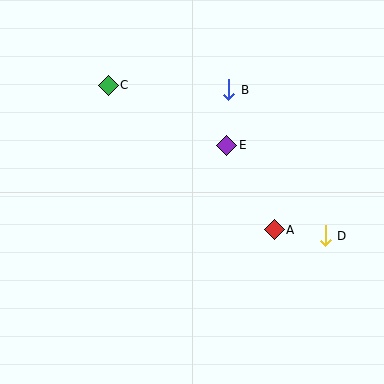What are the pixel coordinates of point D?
Point D is at (325, 236).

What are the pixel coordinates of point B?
Point B is at (229, 90).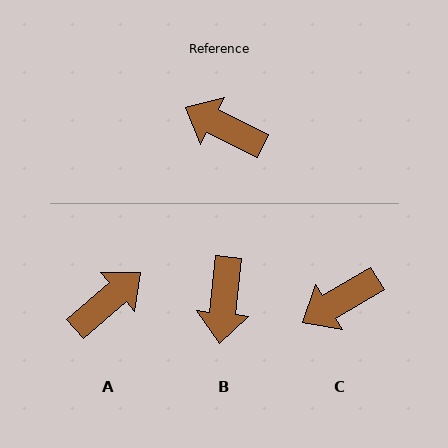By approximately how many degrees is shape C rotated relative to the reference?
Approximately 57 degrees counter-clockwise.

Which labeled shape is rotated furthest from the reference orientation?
A, about 113 degrees away.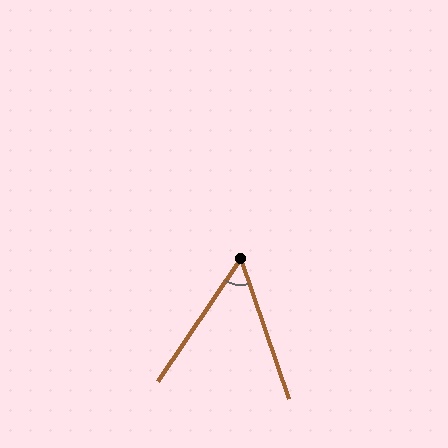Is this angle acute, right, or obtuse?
It is acute.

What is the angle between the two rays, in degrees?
Approximately 53 degrees.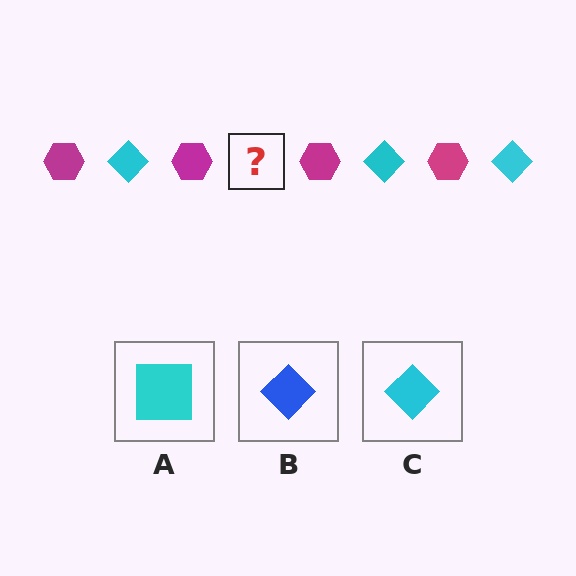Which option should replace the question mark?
Option C.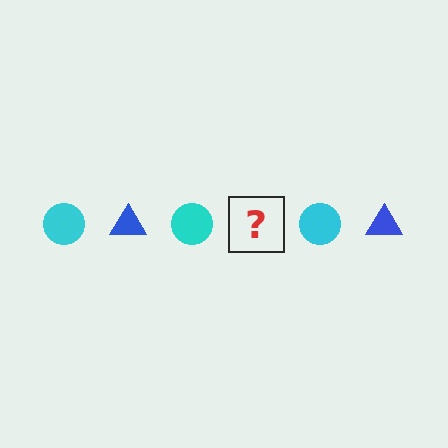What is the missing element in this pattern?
The missing element is a blue triangle.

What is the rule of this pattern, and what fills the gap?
The rule is that the pattern alternates between cyan circle and blue triangle. The gap should be filled with a blue triangle.